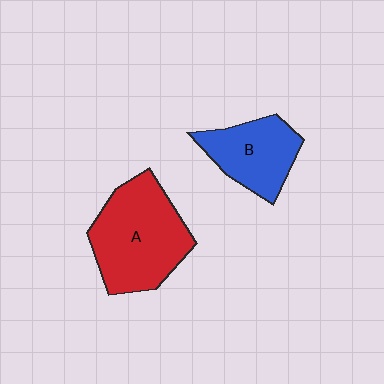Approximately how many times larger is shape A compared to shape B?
Approximately 1.5 times.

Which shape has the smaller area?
Shape B (blue).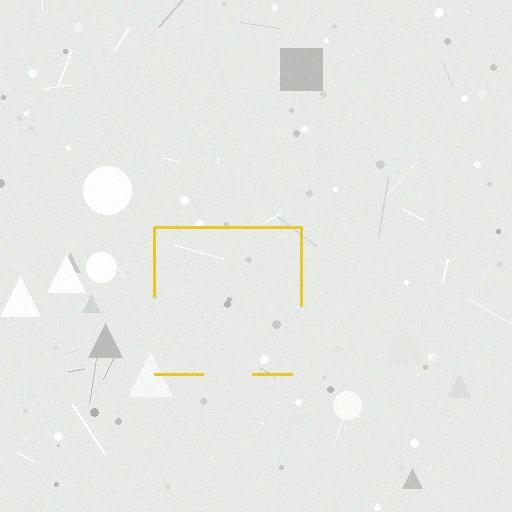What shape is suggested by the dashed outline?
The dashed outline suggests a square.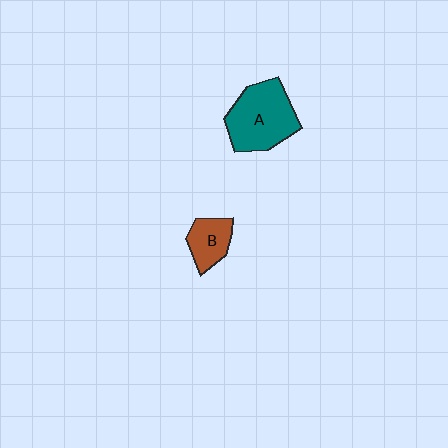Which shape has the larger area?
Shape A (teal).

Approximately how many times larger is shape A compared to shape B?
Approximately 2.1 times.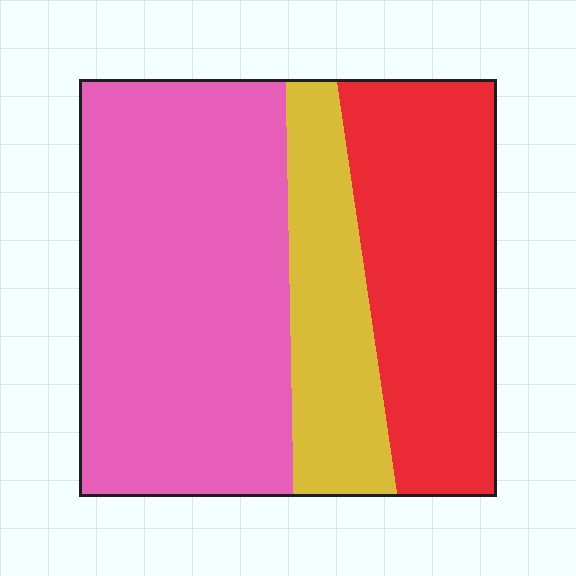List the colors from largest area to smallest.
From largest to smallest: pink, red, yellow.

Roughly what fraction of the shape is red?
Red takes up between a sixth and a third of the shape.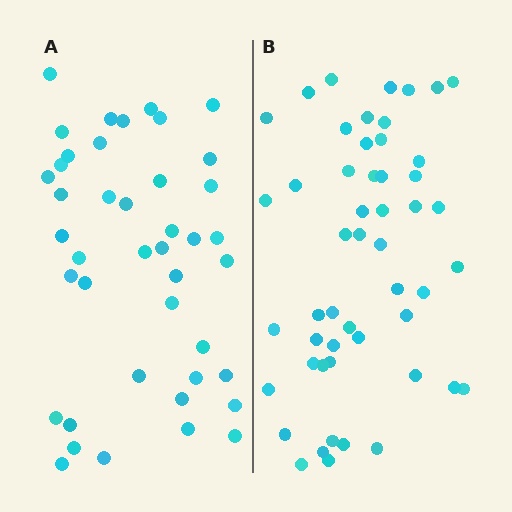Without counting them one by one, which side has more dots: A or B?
Region B (the right region) has more dots.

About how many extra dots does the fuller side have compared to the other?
Region B has roughly 8 or so more dots than region A.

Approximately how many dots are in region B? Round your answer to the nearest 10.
About 50 dots. (The exact count is 51, which rounds to 50.)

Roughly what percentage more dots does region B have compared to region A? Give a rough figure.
About 20% more.